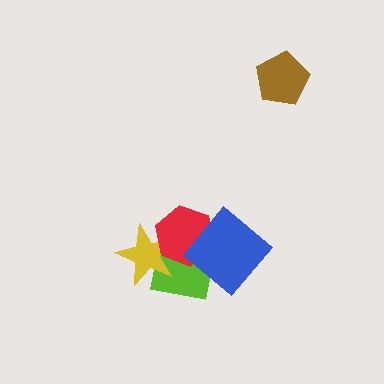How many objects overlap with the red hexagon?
3 objects overlap with the red hexagon.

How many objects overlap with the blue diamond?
2 objects overlap with the blue diamond.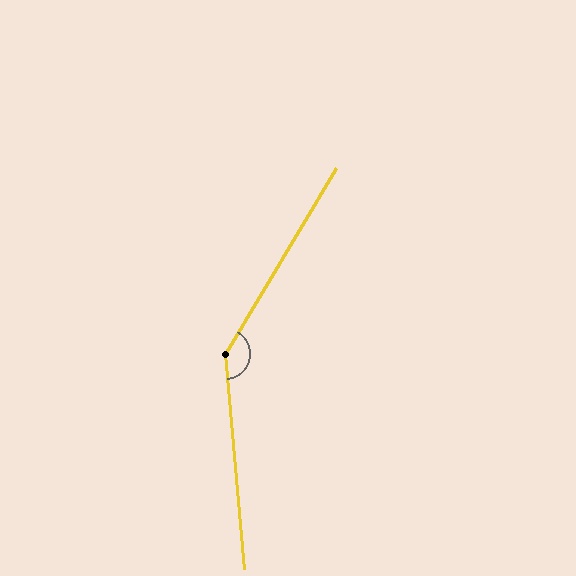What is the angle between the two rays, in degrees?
Approximately 144 degrees.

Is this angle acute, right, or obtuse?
It is obtuse.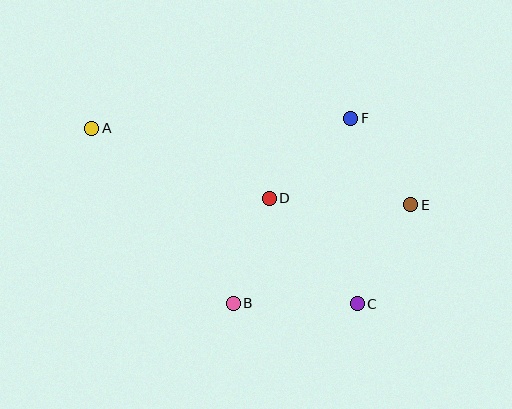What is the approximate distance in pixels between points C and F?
The distance between C and F is approximately 185 pixels.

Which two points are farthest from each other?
Points A and E are farthest from each other.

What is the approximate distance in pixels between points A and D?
The distance between A and D is approximately 190 pixels.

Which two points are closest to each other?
Points E and F are closest to each other.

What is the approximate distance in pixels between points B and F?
The distance between B and F is approximately 219 pixels.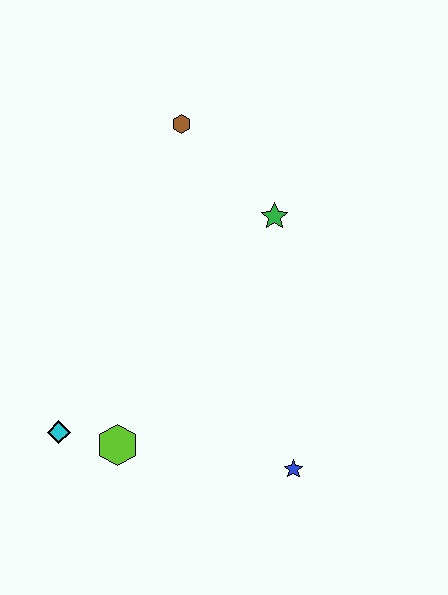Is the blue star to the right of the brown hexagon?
Yes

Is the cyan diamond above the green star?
No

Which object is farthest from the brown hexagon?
The blue star is farthest from the brown hexagon.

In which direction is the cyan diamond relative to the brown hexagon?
The cyan diamond is below the brown hexagon.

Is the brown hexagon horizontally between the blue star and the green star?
No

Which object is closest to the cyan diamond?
The lime hexagon is closest to the cyan diamond.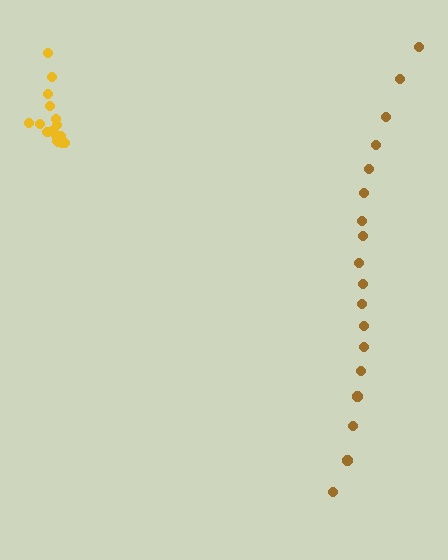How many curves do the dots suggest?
There are 2 distinct paths.